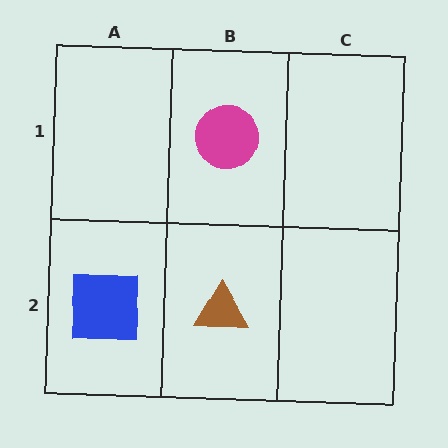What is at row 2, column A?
A blue square.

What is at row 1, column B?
A magenta circle.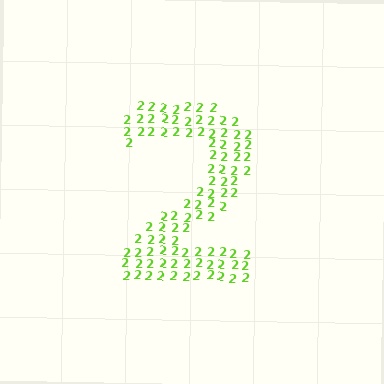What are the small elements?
The small elements are digit 2's.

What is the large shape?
The large shape is the digit 2.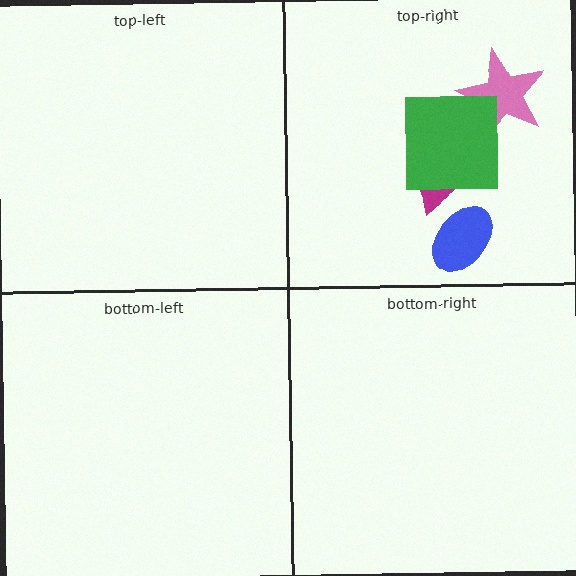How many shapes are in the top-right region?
4.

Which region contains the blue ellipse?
The top-right region.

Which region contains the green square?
The top-right region.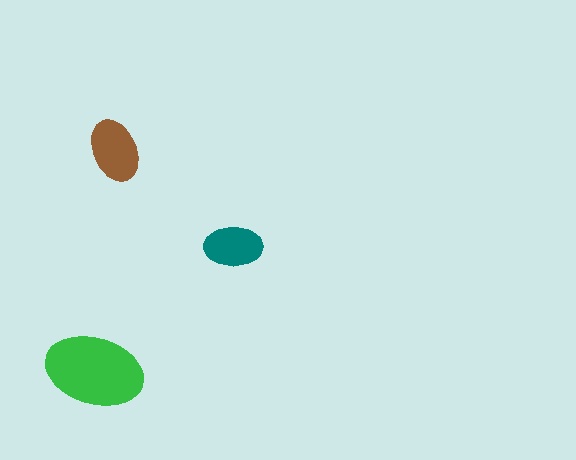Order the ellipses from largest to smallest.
the green one, the brown one, the teal one.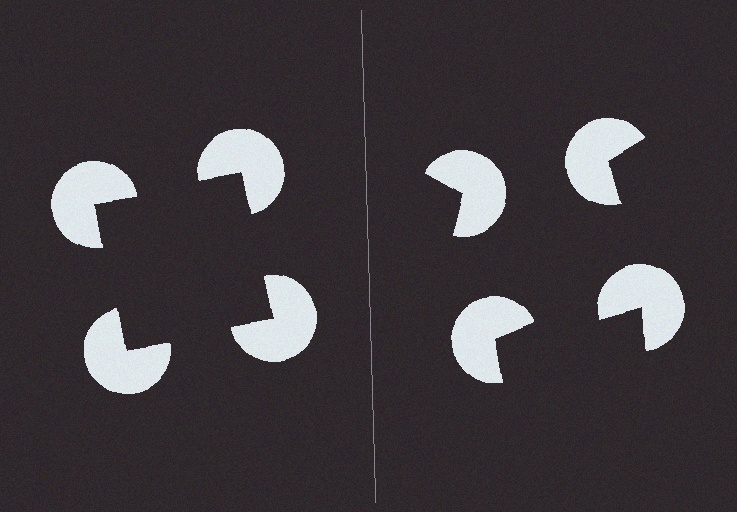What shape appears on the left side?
An illusory square.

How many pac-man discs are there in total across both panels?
8 — 4 on each side.